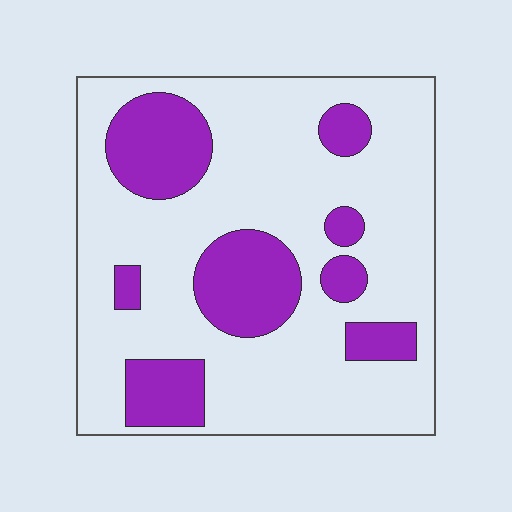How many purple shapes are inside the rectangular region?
8.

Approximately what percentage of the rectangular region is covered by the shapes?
Approximately 25%.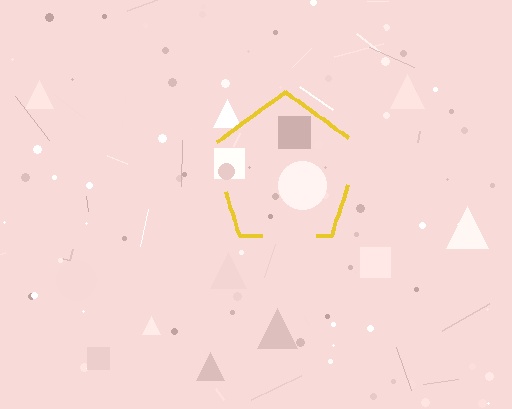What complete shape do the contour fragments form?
The contour fragments form a pentagon.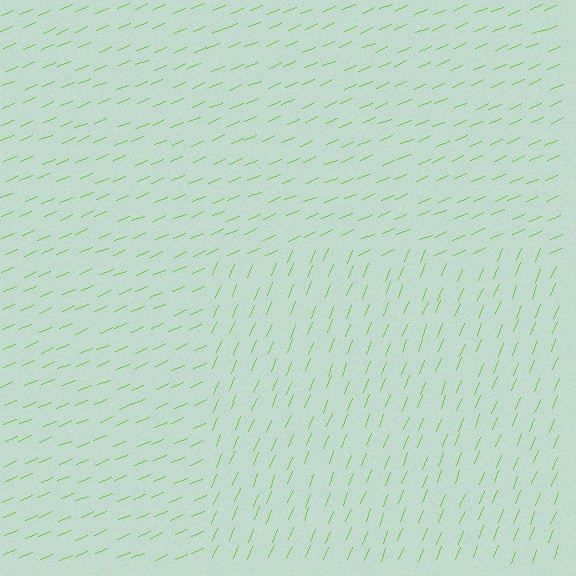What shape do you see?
I see a rectangle.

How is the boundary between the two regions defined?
The boundary is defined purely by a change in line orientation (approximately 45 degrees difference). All lines are the same color and thickness.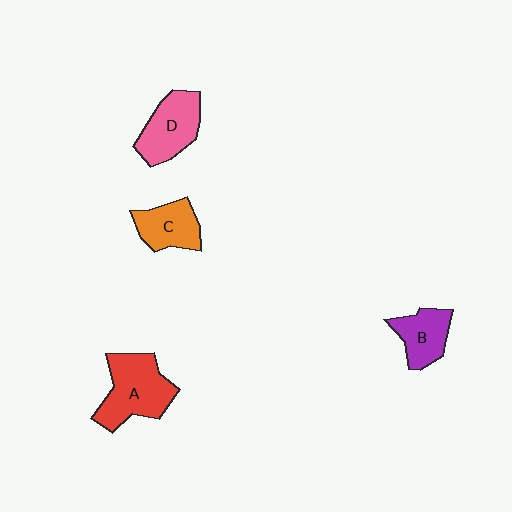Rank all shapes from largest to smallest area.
From largest to smallest: A (red), D (pink), C (orange), B (purple).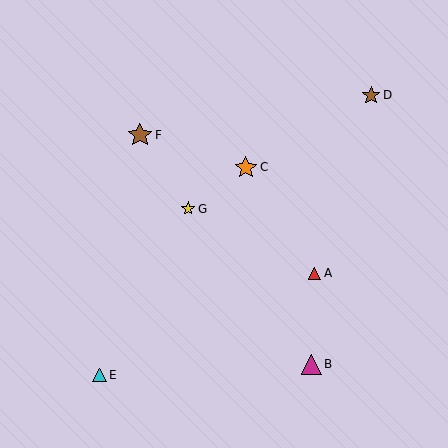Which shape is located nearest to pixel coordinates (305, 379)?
The magenta triangle (labeled B) at (311, 364) is nearest to that location.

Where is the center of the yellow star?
The center of the yellow star is at (188, 209).